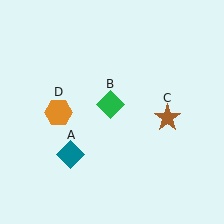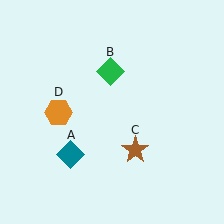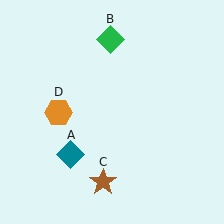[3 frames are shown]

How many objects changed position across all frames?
2 objects changed position: green diamond (object B), brown star (object C).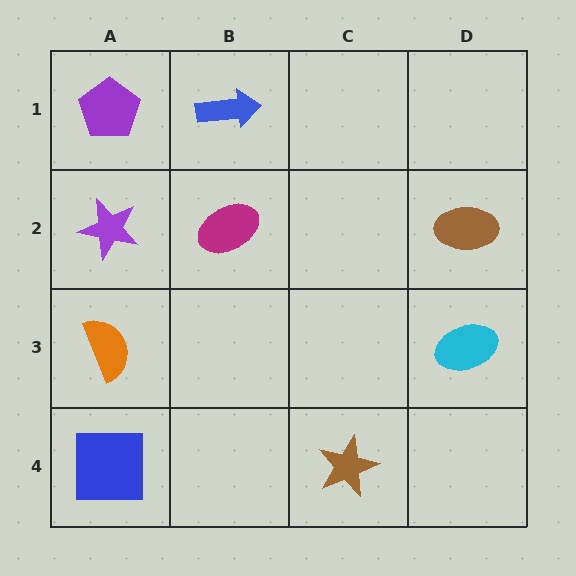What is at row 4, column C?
A brown star.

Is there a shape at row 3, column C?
No, that cell is empty.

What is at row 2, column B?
A magenta ellipse.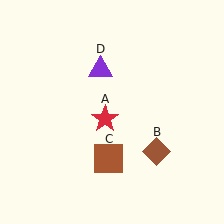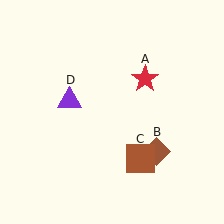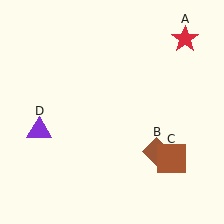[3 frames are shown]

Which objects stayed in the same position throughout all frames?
Brown diamond (object B) remained stationary.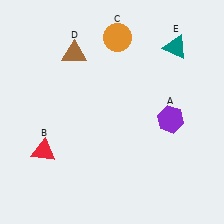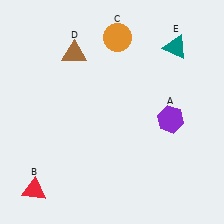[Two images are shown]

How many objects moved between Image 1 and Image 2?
1 object moved between the two images.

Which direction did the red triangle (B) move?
The red triangle (B) moved down.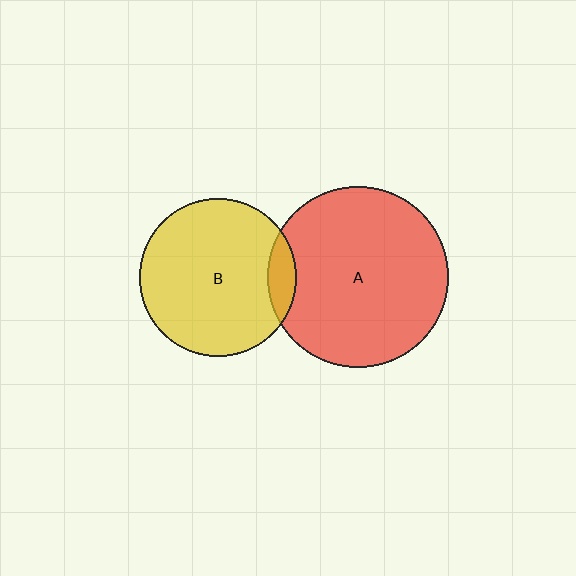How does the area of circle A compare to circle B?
Approximately 1.3 times.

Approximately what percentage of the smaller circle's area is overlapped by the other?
Approximately 10%.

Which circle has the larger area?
Circle A (red).